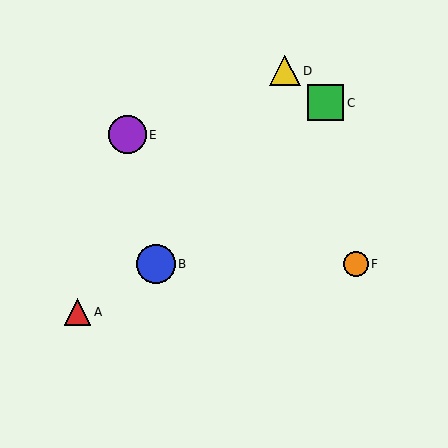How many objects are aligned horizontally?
2 objects (B, F) are aligned horizontally.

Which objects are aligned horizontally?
Objects B, F are aligned horizontally.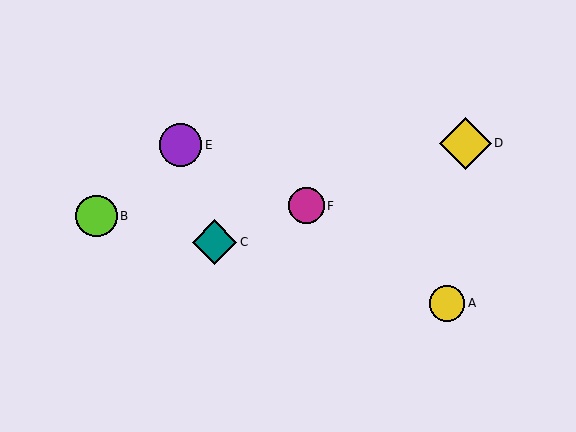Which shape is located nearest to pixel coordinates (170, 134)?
The purple circle (labeled E) at (181, 145) is nearest to that location.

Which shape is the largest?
The yellow diamond (labeled D) is the largest.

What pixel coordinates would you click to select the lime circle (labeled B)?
Click at (96, 216) to select the lime circle B.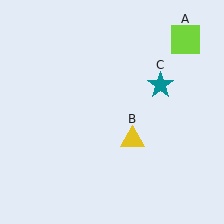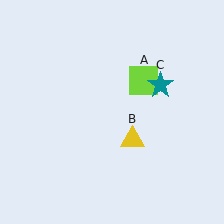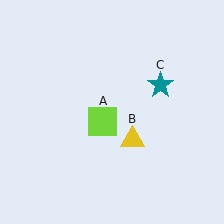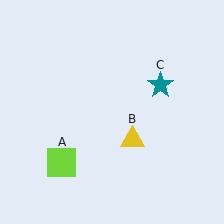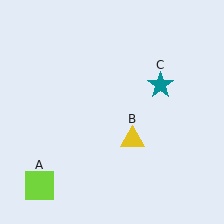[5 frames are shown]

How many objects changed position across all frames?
1 object changed position: lime square (object A).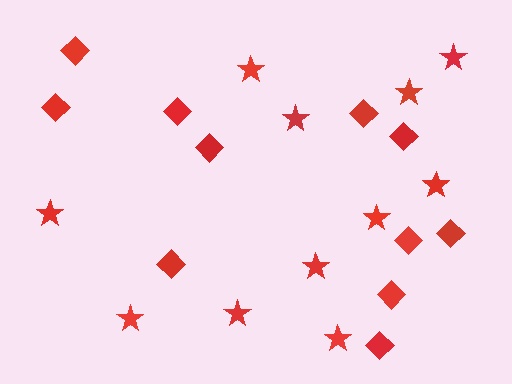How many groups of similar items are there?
There are 2 groups: one group of stars (11) and one group of diamonds (11).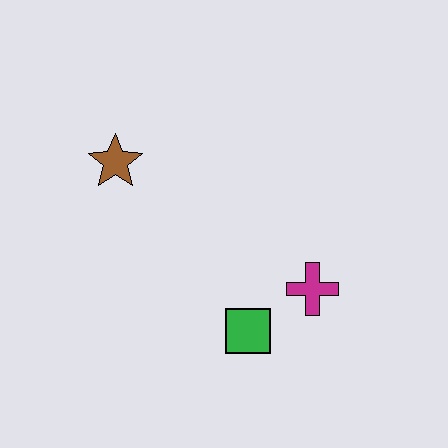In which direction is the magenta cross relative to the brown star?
The magenta cross is to the right of the brown star.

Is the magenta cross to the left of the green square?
No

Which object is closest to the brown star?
The green square is closest to the brown star.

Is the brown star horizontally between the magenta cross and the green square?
No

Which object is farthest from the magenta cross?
The brown star is farthest from the magenta cross.